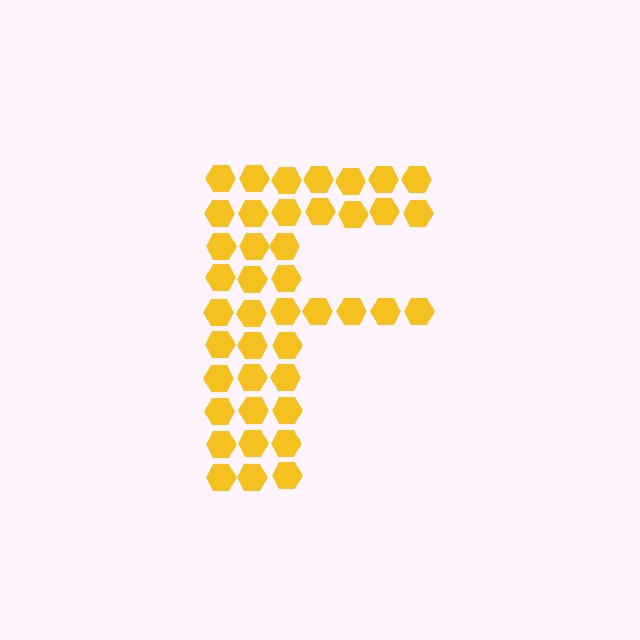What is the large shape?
The large shape is the letter F.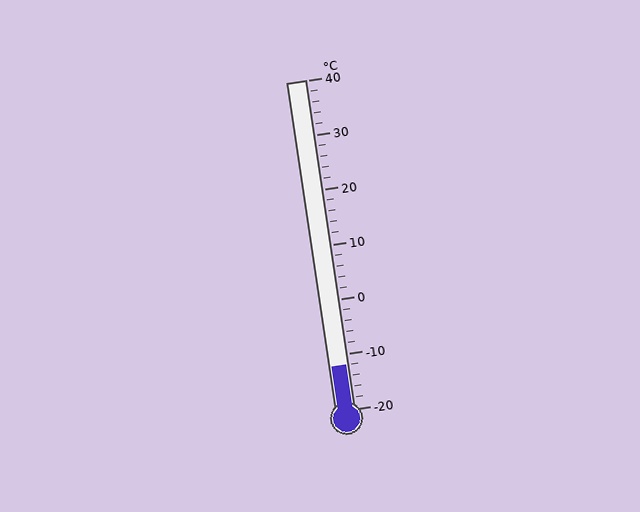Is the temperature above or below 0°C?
The temperature is below 0°C.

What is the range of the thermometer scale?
The thermometer scale ranges from -20°C to 40°C.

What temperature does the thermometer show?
The thermometer shows approximately -12°C.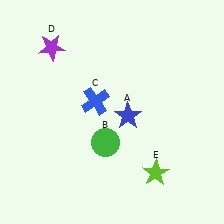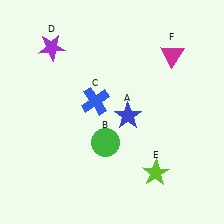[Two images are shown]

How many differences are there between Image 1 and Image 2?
There is 1 difference between the two images.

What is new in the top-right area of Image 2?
A magenta triangle (F) was added in the top-right area of Image 2.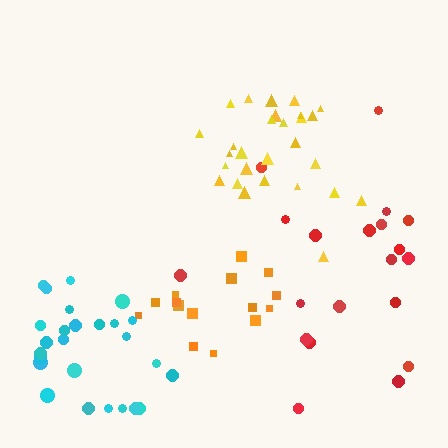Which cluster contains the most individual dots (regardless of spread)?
Yellow (28).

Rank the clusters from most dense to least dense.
yellow, orange, cyan, red.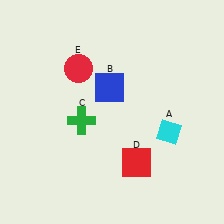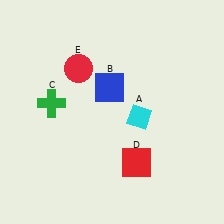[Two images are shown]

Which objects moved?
The objects that moved are: the cyan diamond (A), the green cross (C).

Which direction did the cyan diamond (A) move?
The cyan diamond (A) moved left.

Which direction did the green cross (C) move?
The green cross (C) moved left.